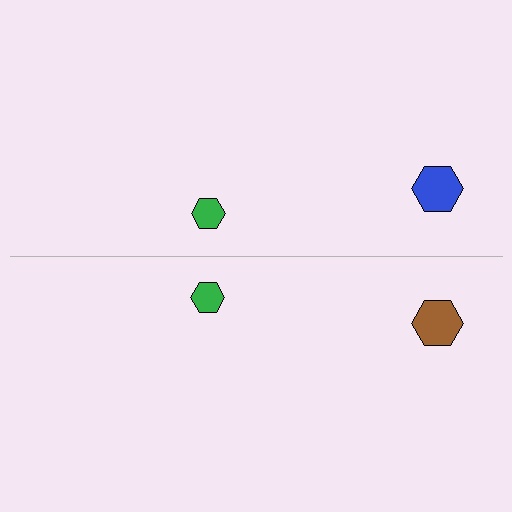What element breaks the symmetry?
The brown hexagon on the bottom side breaks the symmetry — its mirror counterpart is blue.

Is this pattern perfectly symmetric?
No, the pattern is not perfectly symmetric. The brown hexagon on the bottom side breaks the symmetry — its mirror counterpart is blue.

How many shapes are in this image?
There are 4 shapes in this image.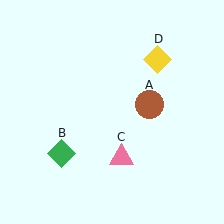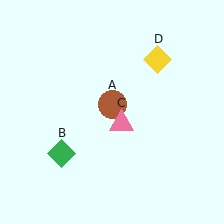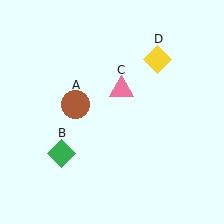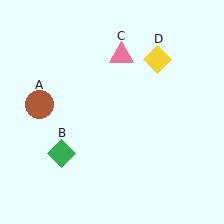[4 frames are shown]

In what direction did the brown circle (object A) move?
The brown circle (object A) moved left.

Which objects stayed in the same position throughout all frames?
Green diamond (object B) and yellow diamond (object D) remained stationary.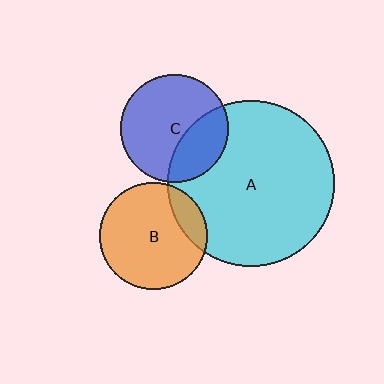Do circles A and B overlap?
Yes.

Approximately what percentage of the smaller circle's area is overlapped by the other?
Approximately 15%.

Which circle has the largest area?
Circle A (cyan).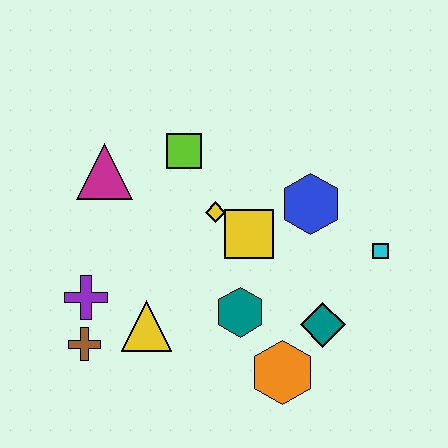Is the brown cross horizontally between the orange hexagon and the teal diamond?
No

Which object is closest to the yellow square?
The yellow diamond is closest to the yellow square.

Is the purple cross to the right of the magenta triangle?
No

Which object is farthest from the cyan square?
The brown cross is farthest from the cyan square.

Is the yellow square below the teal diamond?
No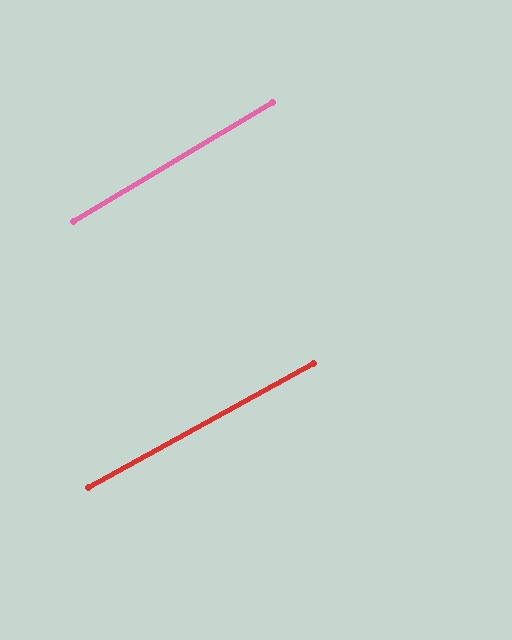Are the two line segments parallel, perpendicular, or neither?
Parallel — their directions differ by only 1.9°.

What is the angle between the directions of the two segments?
Approximately 2 degrees.